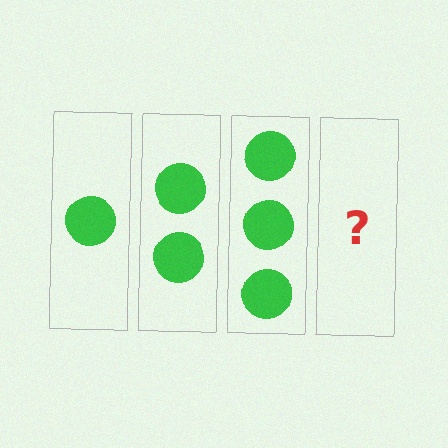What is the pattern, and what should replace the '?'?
The pattern is that each step adds one more circle. The '?' should be 4 circles.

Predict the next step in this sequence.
The next step is 4 circles.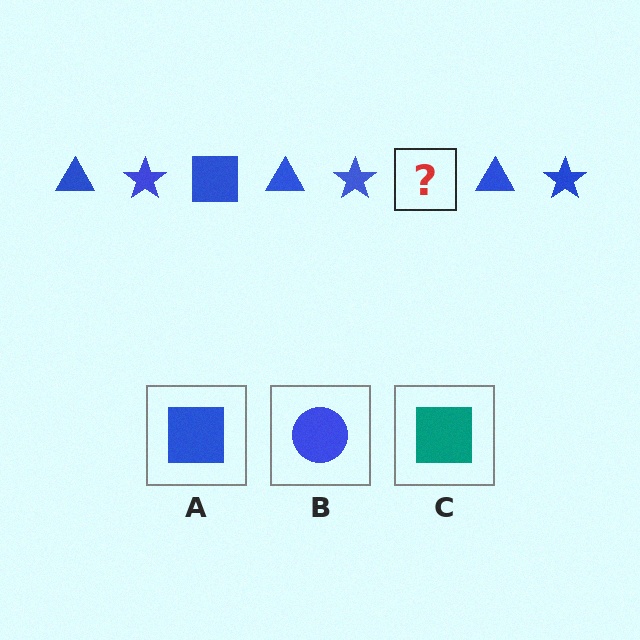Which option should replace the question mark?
Option A.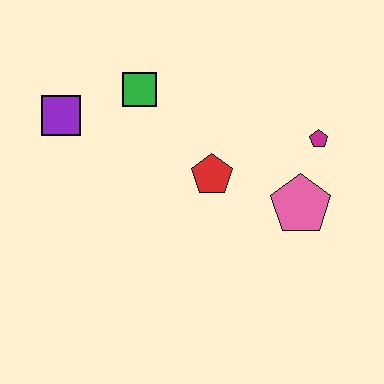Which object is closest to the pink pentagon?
The magenta pentagon is closest to the pink pentagon.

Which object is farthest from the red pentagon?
The purple square is farthest from the red pentagon.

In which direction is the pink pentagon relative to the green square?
The pink pentagon is to the right of the green square.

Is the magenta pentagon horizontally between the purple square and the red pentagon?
No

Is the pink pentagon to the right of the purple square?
Yes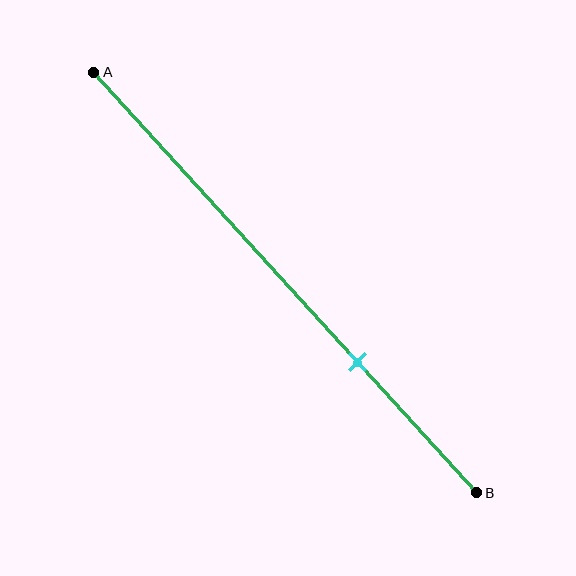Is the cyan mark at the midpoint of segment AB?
No, the mark is at about 70% from A, not at the 50% midpoint.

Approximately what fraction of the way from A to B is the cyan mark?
The cyan mark is approximately 70% of the way from A to B.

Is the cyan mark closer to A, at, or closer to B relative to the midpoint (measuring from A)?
The cyan mark is closer to point B than the midpoint of segment AB.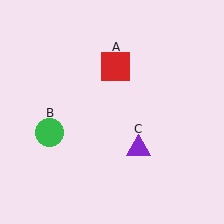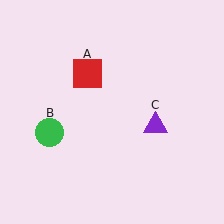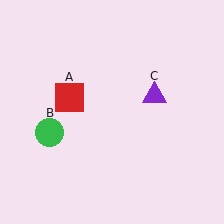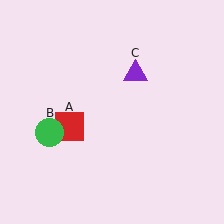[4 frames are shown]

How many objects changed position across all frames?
2 objects changed position: red square (object A), purple triangle (object C).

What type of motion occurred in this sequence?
The red square (object A), purple triangle (object C) rotated counterclockwise around the center of the scene.